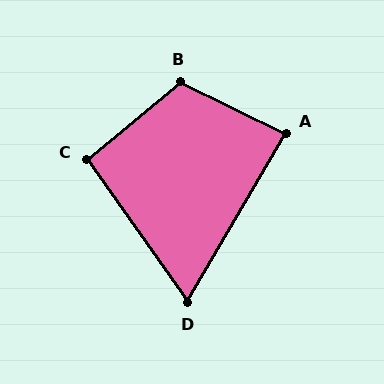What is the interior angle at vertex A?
Approximately 86 degrees (approximately right).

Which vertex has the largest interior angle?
B, at approximately 114 degrees.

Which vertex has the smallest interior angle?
D, at approximately 66 degrees.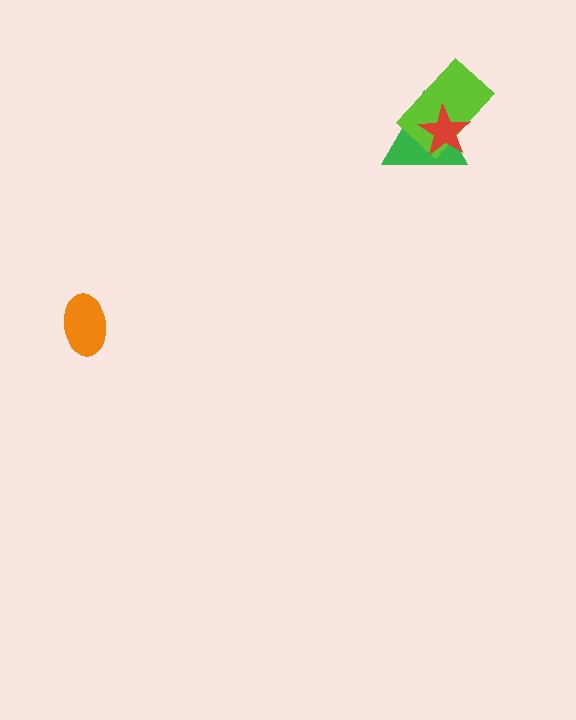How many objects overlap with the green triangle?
2 objects overlap with the green triangle.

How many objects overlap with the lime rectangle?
2 objects overlap with the lime rectangle.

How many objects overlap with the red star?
2 objects overlap with the red star.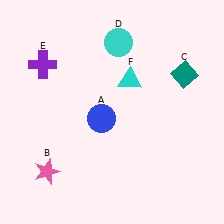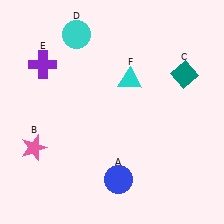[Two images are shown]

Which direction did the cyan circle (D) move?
The cyan circle (D) moved left.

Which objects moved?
The objects that moved are: the blue circle (A), the pink star (B), the cyan circle (D).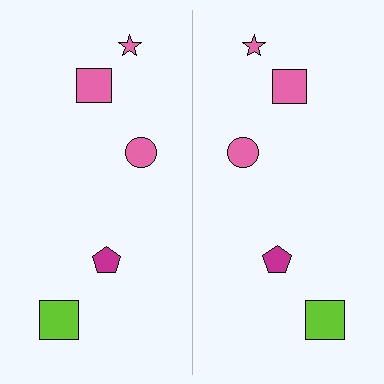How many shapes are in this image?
There are 10 shapes in this image.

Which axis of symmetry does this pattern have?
The pattern has a vertical axis of symmetry running through the center of the image.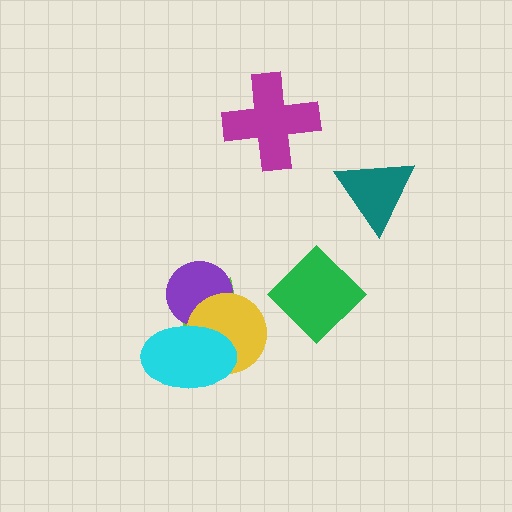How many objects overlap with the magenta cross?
0 objects overlap with the magenta cross.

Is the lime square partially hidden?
Yes, it is partially covered by another shape.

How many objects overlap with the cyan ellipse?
3 objects overlap with the cyan ellipse.